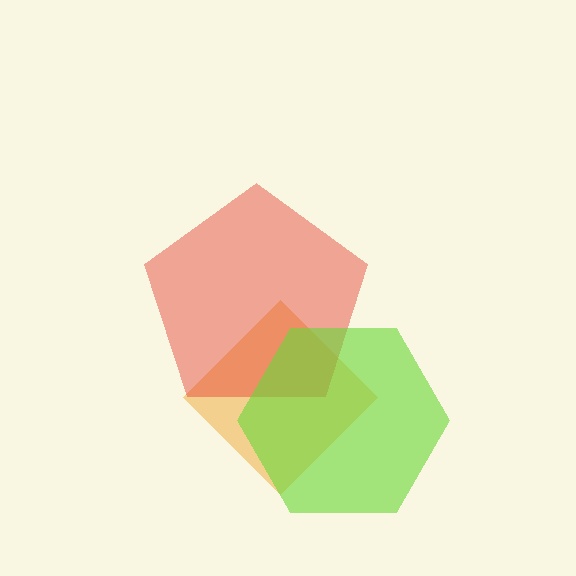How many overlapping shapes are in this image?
There are 3 overlapping shapes in the image.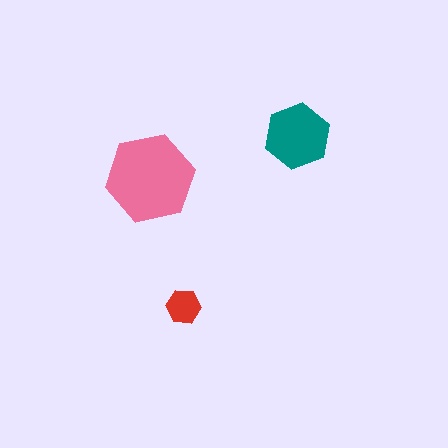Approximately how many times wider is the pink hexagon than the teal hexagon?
About 1.5 times wider.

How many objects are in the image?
There are 3 objects in the image.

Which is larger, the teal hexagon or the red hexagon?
The teal one.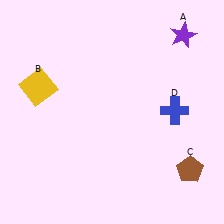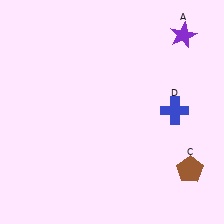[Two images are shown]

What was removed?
The yellow square (B) was removed in Image 2.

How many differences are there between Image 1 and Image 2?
There is 1 difference between the two images.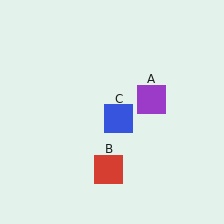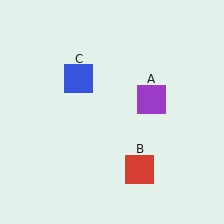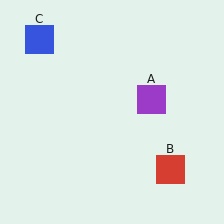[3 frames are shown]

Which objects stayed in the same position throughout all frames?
Purple square (object A) remained stationary.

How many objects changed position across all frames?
2 objects changed position: red square (object B), blue square (object C).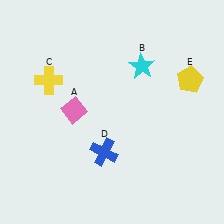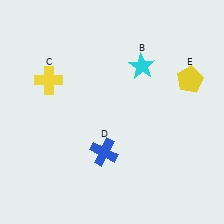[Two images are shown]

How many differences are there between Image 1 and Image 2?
There is 1 difference between the two images.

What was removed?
The pink diamond (A) was removed in Image 2.